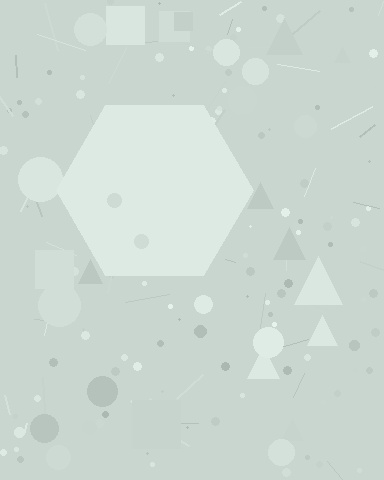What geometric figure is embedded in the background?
A hexagon is embedded in the background.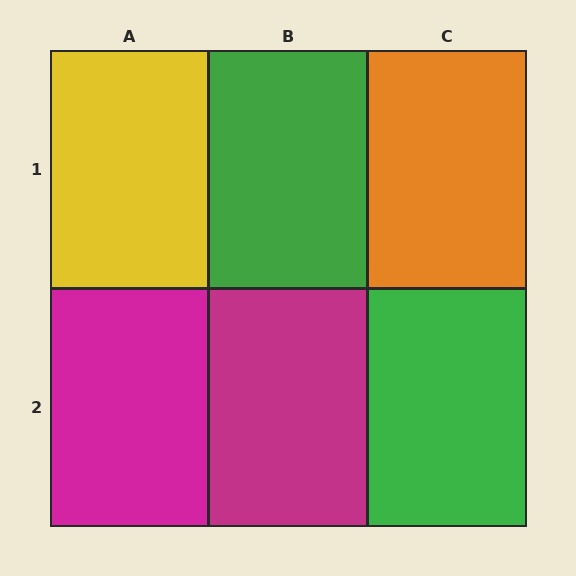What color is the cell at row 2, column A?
Magenta.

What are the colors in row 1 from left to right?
Yellow, green, orange.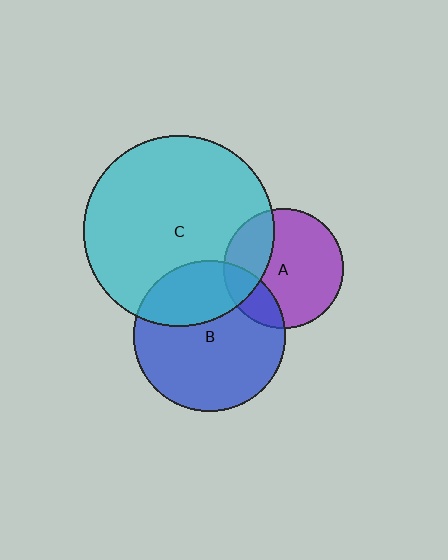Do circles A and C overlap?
Yes.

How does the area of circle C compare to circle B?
Approximately 1.6 times.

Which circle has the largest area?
Circle C (cyan).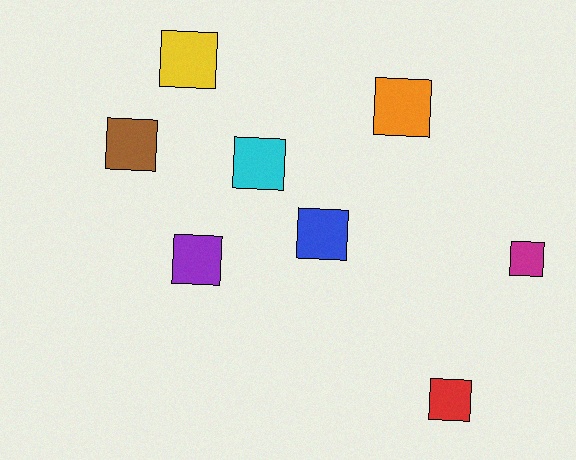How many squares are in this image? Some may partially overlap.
There are 8 squares.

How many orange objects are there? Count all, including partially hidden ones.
There is 1 orange object.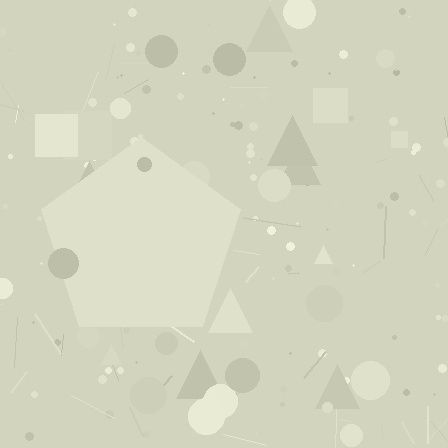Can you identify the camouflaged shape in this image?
The camouflaged shape is a pentagon.